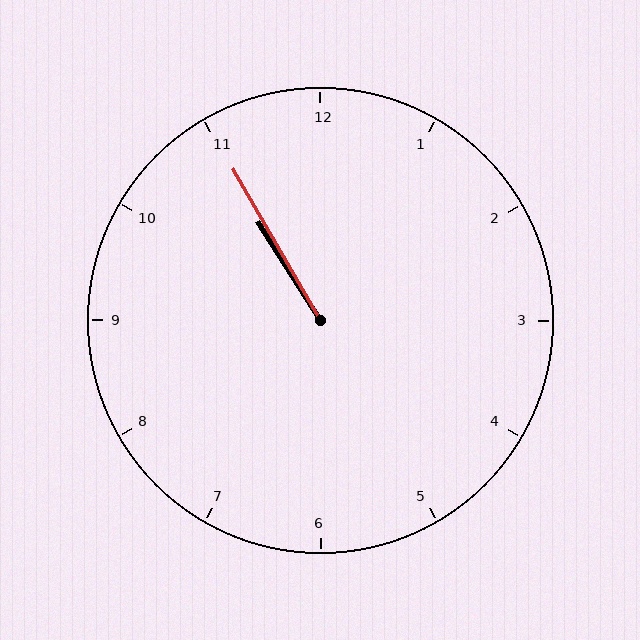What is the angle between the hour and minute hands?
Approximately 2 degrees.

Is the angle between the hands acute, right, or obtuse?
It is acute.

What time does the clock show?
10:55.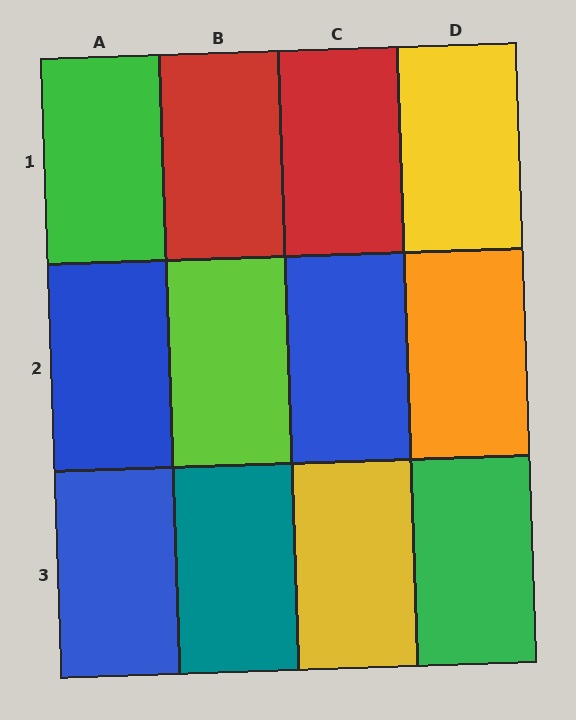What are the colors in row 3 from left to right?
Blue, teal, yellow, green.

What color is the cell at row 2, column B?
Lime.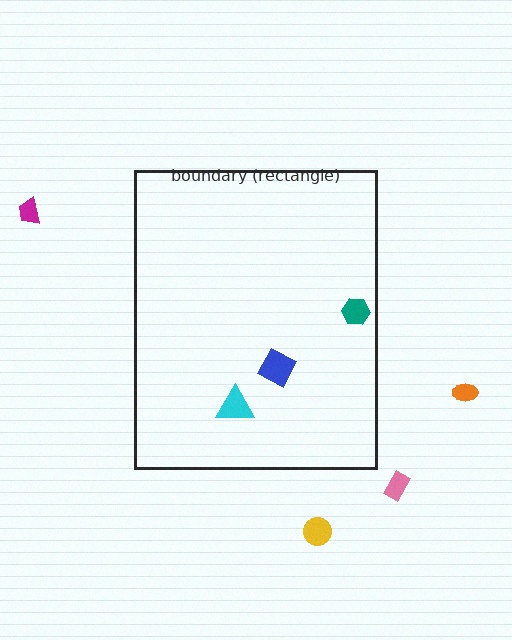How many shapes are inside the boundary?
3 inside, 4 outside.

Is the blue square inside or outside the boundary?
Inside.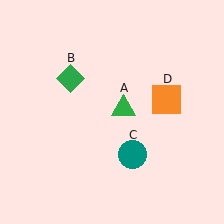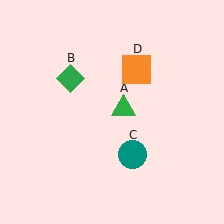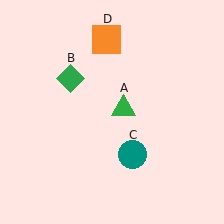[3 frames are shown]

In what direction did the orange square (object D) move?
The orange square (object D) moved up and to the left.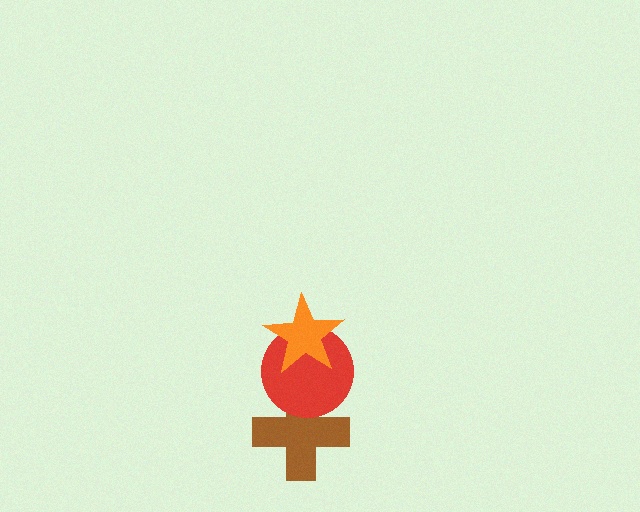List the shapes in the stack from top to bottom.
From top to bottom: the orange star, the red circle, the brown cross.